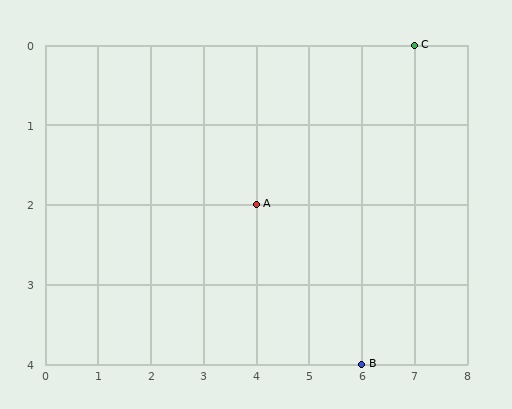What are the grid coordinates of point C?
Point C is at grid coordinates (7, 0).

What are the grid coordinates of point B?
Point B is at grid coordinates (6, 4).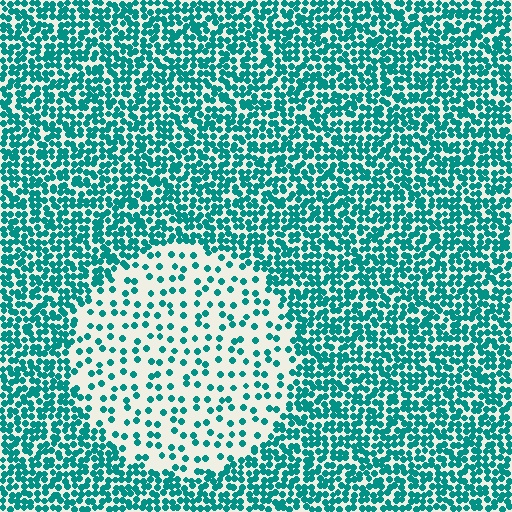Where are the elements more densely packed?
The elements are more densely packed outside the circle boundary.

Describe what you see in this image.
The image contains small teal elements arranged at two different densities. A circle-shaped region is visible where the elements are less densely packed than the surrounding area.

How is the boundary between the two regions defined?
The boundary is defined by a change in element density (approximately 2.9x ratio). All elements are the same color, size, and shape.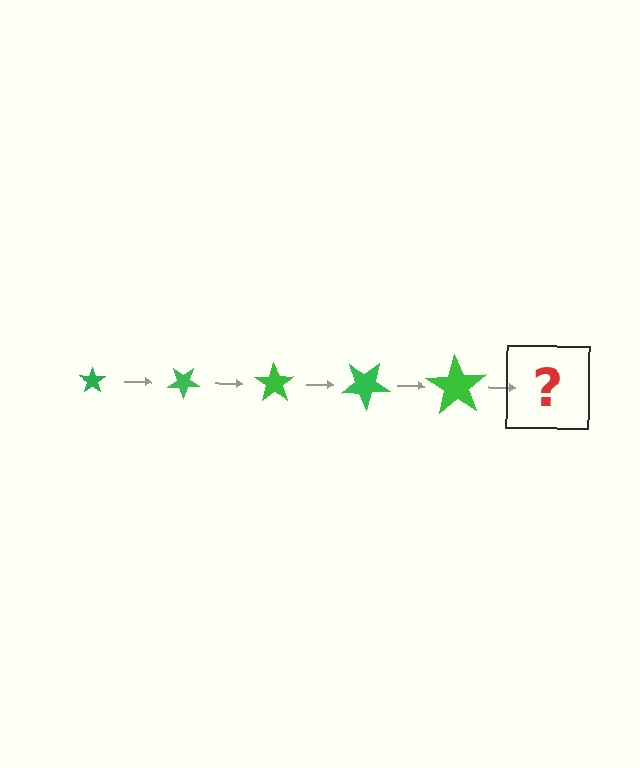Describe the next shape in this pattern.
It should be a star, larger than the previous one and rotated 175 degrees from the start.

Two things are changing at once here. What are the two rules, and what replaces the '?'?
The two rules are that the star grows larger each step and it rotates 35 degrees each step. The '?' should be a star, larger than the previous one and rotated 175 degrees from the start.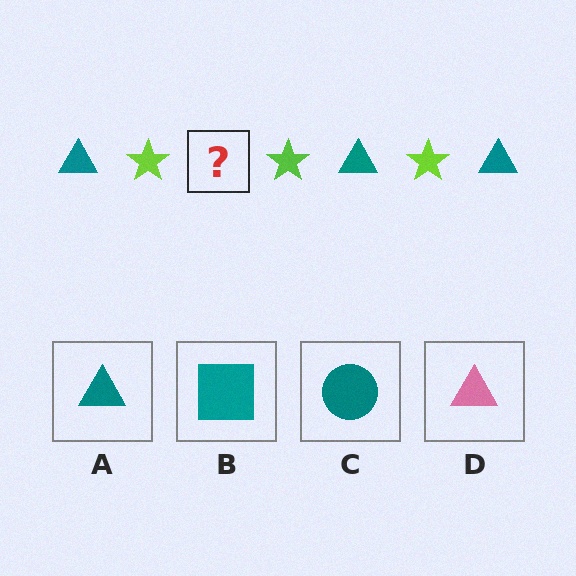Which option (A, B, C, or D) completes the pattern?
A.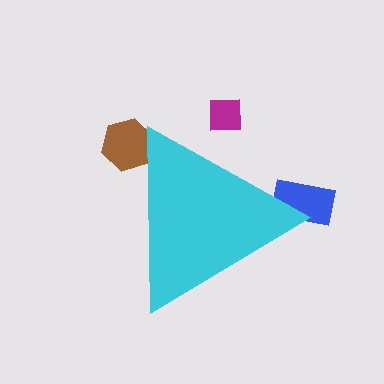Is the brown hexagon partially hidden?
Yes, the brown hexagon is partially hidden behind the cyan triangle.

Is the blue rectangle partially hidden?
Yes, the blue rectangle is partially hidden behind the cyan triangle.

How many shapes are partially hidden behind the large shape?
3 shapes are partially hidden.